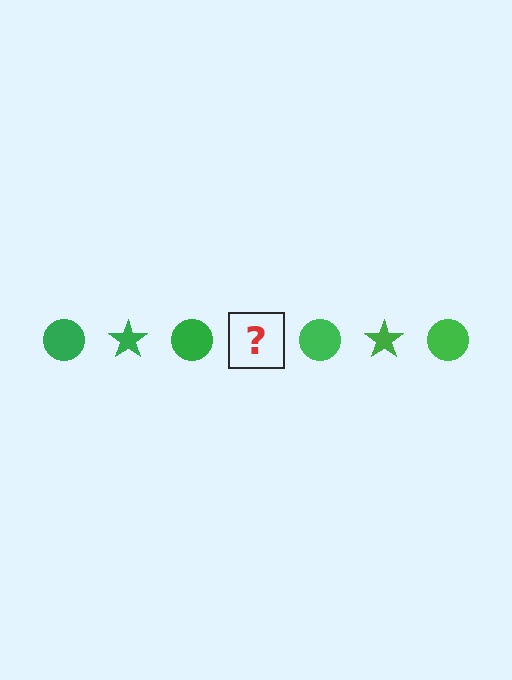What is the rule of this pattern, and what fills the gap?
The rule is that the pattern cycles through circle, star shapes in green. The gap should be filled with a green star.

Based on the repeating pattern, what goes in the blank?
The blank should be a green star.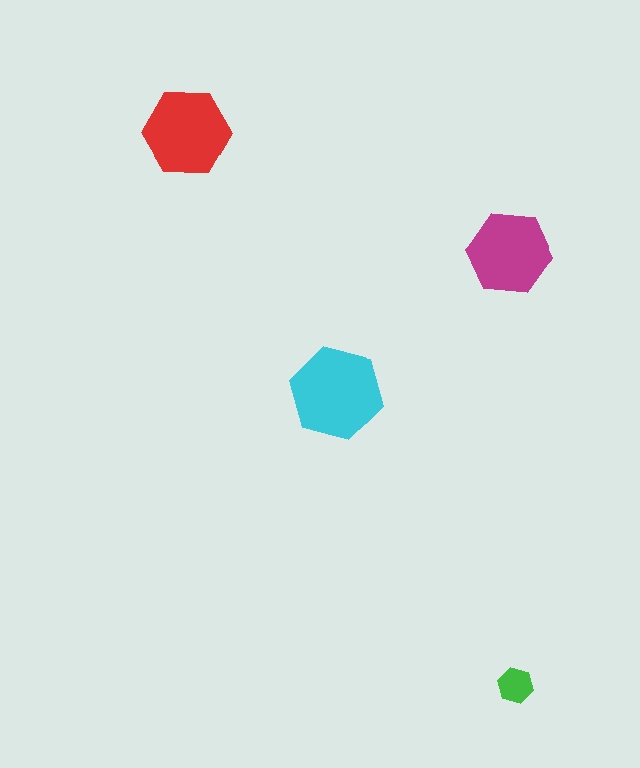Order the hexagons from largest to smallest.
the cyan one, the red one, the magenta one, the green one.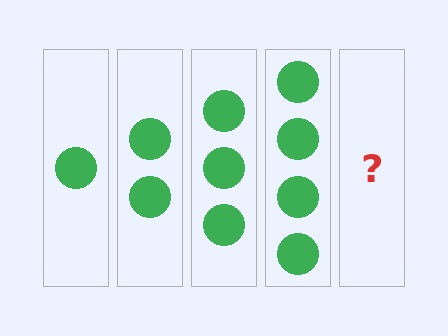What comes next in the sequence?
The next element should be 5 circles.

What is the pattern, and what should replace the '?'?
The pattern is that each step adds one more circle. The '?' should be 5 circles.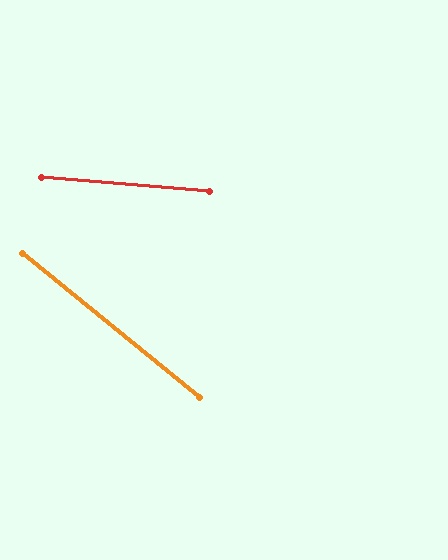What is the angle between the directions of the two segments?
Approximately 34 degrees.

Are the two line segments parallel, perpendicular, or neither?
Neither parallel nor perpendicular — they differ by about 34°.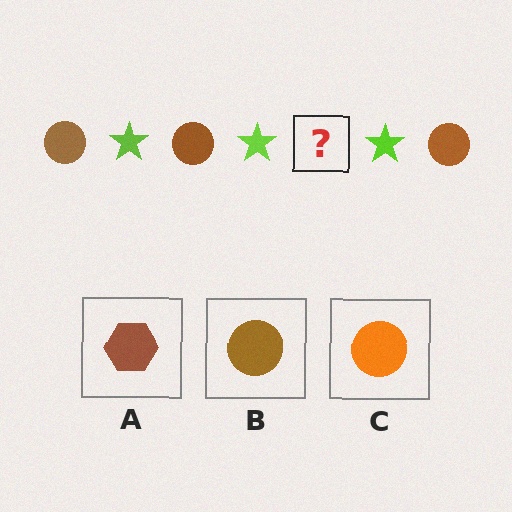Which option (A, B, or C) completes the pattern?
B.